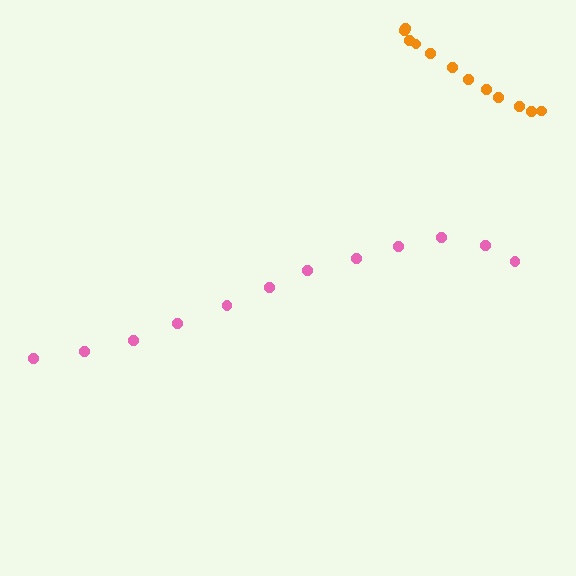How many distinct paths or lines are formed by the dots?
There are 2 distinct paths.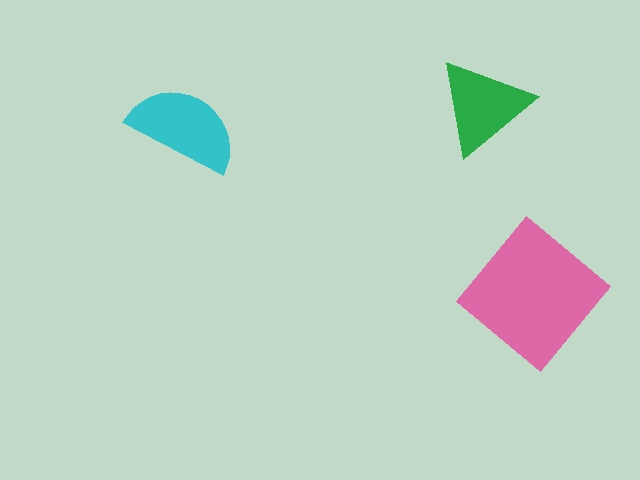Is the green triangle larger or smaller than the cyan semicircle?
Smaller.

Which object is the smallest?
The green triangle.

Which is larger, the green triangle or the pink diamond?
The pink diamond.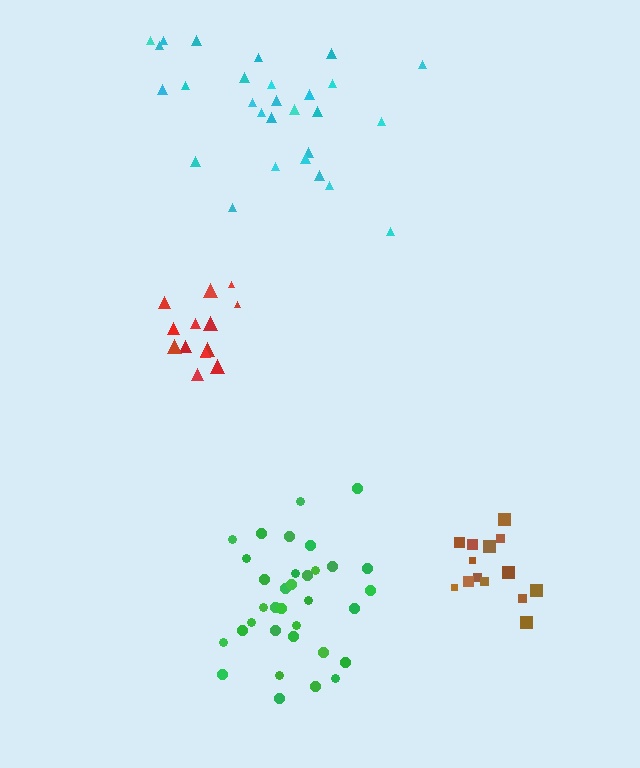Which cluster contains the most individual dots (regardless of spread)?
Green (34).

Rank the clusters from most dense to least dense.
red, brown, green, cyan.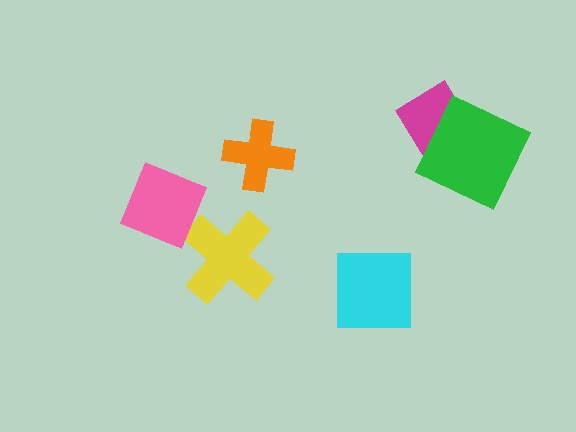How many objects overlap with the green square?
1 object overlaps with the green square.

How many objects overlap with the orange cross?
0 objects overlap with the orange cross.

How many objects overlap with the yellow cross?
0 objects overlap with the yellow cross.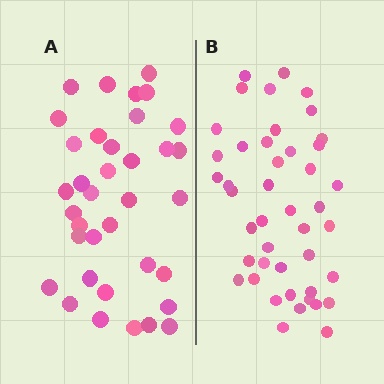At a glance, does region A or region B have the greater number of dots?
Region B (the right region) has more dots.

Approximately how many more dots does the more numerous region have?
Region B has roughly 8 or so more dots than region A.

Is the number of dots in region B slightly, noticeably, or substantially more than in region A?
Region B has only slightly more — the two regions are fairly close. The ratio is roughly 1.2 to 1.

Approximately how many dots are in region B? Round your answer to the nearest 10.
About 40 dots. (The exact count is 44, which rounds to 40.)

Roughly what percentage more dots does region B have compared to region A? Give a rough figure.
About 20% more.